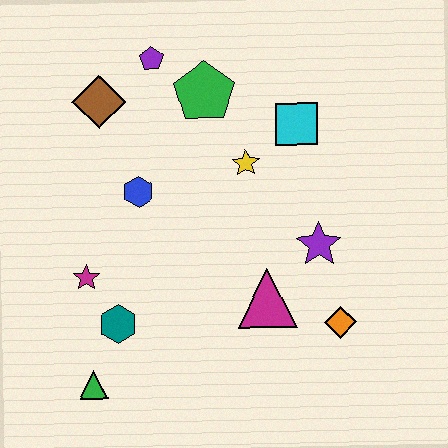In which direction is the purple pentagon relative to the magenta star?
The purple pentagon is above the magenta star.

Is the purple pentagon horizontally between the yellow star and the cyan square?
No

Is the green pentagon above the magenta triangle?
Yes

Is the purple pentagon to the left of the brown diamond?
No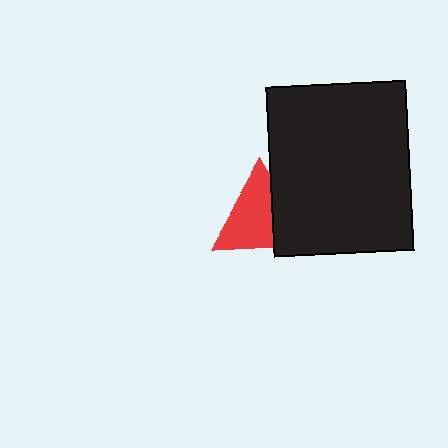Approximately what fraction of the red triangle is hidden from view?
Roughly 34% of the red triangle is hidden behind the black rectangle.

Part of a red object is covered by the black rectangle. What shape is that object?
It is a triangle.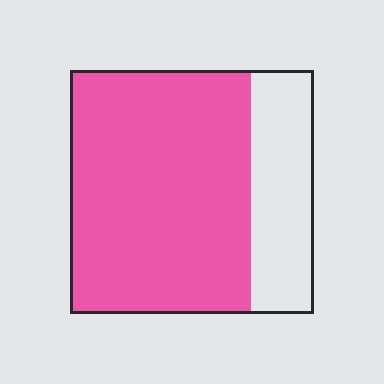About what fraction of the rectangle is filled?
About three quarters (3/4).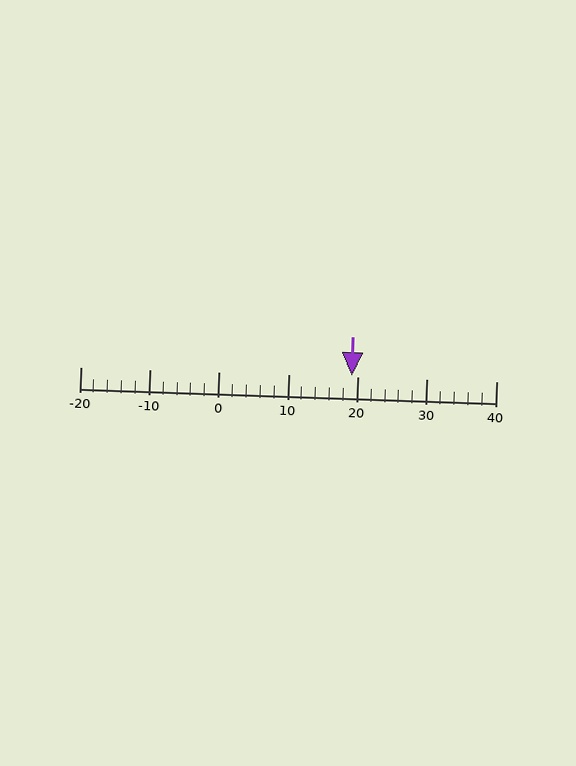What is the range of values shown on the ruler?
The ruler shows values from -20 to 40.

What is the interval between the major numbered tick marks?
The major tick marks are spaced 10 units apart.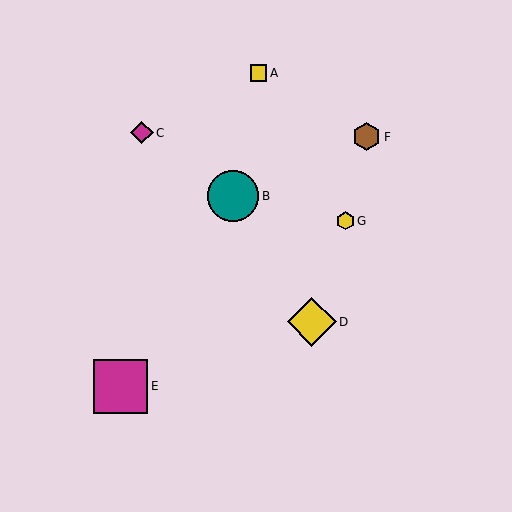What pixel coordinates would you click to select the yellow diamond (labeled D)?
Click at (312, 322) to select the yellow diamond D.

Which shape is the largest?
The magenta square (labeled E) is the largest.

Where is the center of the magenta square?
The center of the magenta square is at (121, 386).